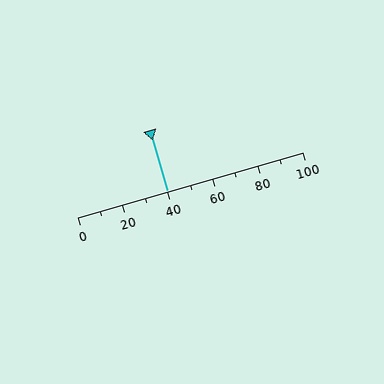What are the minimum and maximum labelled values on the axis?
The axis runs from 0 to 100.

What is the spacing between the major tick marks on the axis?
The major ticks are spaced 20 apart.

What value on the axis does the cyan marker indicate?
The marker indicates approximately 40.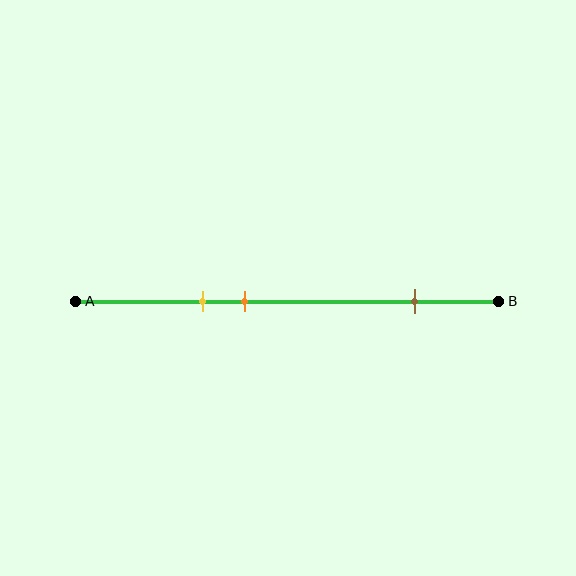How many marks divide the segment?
There are 3 marks dividing the segment.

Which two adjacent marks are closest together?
The yellow and orange marks are the closest adjacent pair.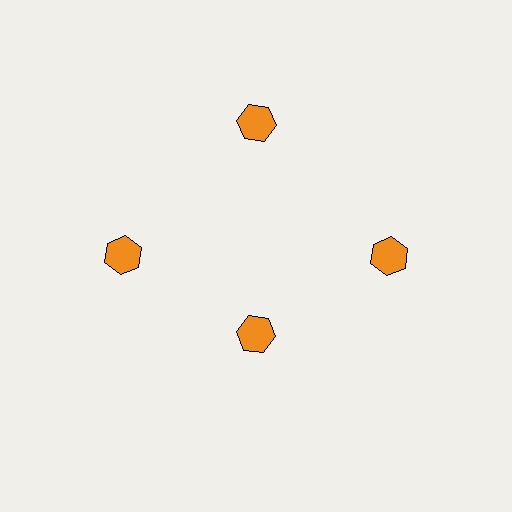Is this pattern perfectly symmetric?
No. The 4 orange hexagons are arranged in a ring, but one element near the 6 o'clock position is pulled inward toward the center, breaking the 4-fold rotational symmetry.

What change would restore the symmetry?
The symmetry would be restored by moving it outward, back onto the ring so that all 4 hexagons sit at equal angles and equal distance from the center.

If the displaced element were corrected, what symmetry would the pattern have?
It would have 4-fold rotational symmetry — the pattern would map onto itself every 90 degrees.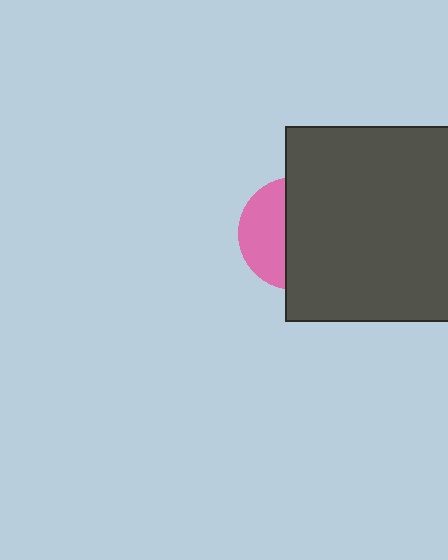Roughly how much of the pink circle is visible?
A small part of it is visible (roughly 40%).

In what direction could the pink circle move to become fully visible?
The pink circle could move left. That would shift it out from behind the dark gray square entirely.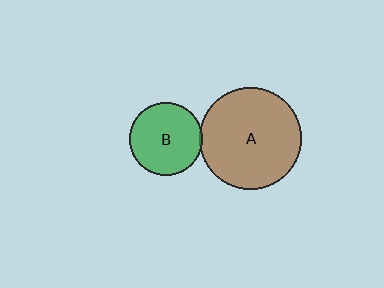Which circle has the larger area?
Circle A (brown).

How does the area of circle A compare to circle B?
Approximately 2.0 times.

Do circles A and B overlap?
Yes.